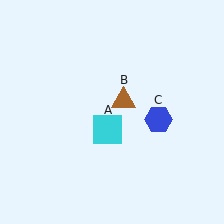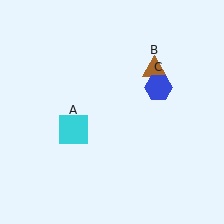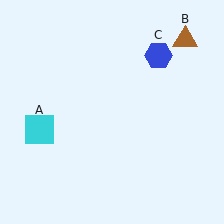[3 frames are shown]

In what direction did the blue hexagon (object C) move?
The blue hexagon (object C) moved up.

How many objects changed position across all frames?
3 objects changed position: cyan square (object A), brown triangle (object B), blue hexagon (object C).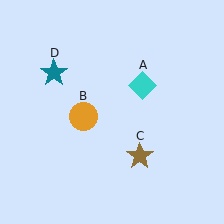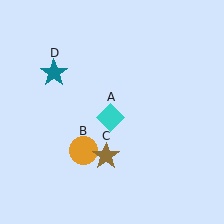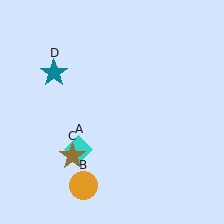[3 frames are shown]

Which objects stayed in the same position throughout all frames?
Teal star (object D) remained stationary.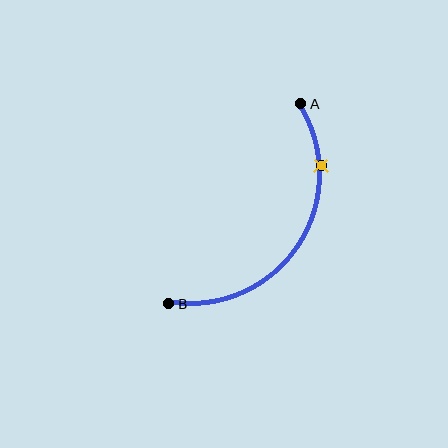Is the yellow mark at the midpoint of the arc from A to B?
No. The yellow mark lies on the arc but is closer to endpoint A. The arc midpoint would be at the point on the curve equidistant along the arc from both A and B.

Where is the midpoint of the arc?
The arc midpoint is the point on the curve farthest from the straight line joining A and B. It sits to the right of that line.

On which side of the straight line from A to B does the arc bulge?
The arc bulges to the right of the straight line connecting A and B.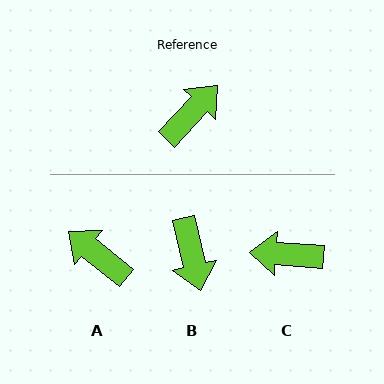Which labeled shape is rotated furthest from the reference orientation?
C, about 129 degrees away.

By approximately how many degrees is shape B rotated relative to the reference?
Approximately 124 degrees clockwise.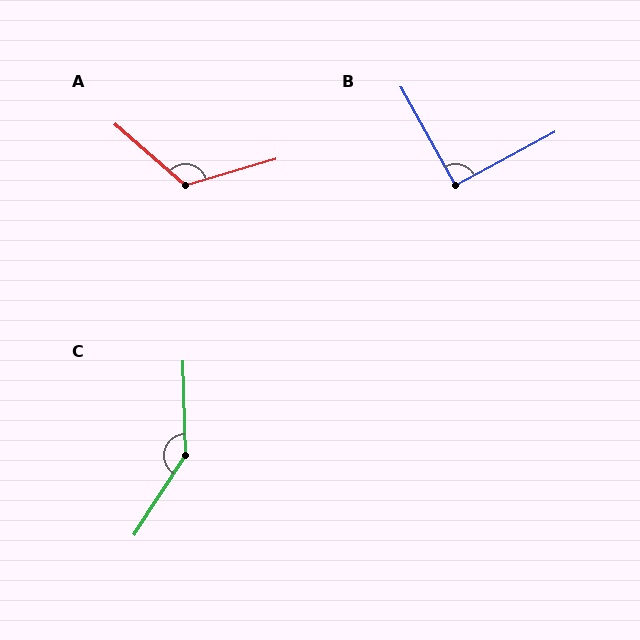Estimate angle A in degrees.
Approximately 122 degrees.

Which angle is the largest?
C, at approximately 146 degrees.